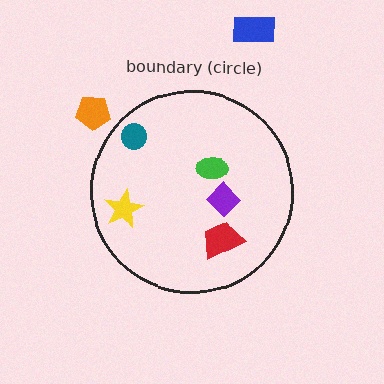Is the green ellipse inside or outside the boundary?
Inside.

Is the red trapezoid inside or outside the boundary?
Inside.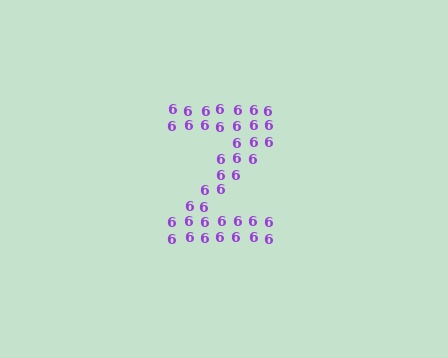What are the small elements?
The small elements are digit 6's.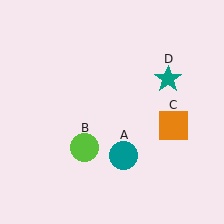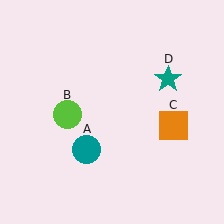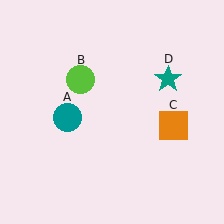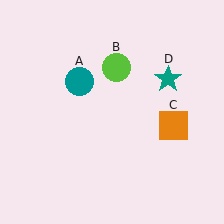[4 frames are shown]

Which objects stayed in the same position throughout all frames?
Orange square (object C) and teal star (object D) remained stationary.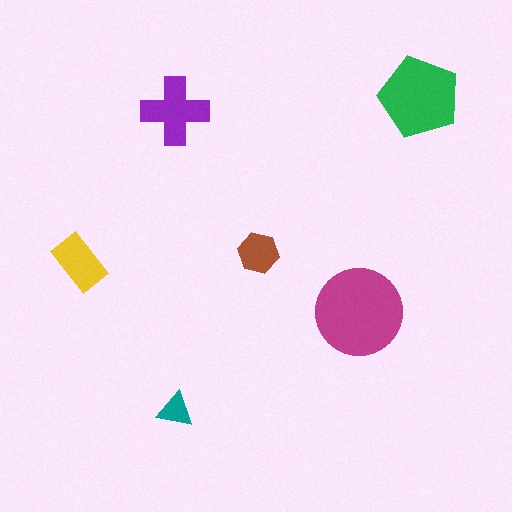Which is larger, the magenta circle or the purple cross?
The magenta circle.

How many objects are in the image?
There are 6 objects in the image.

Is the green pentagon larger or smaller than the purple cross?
Larger.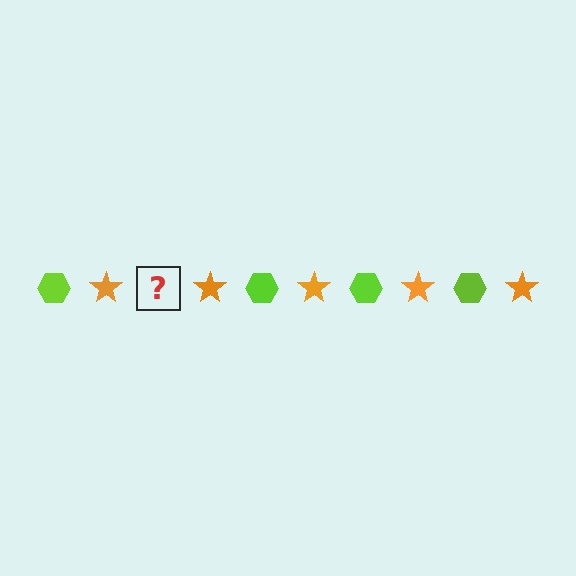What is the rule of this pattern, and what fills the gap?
The rule is that the pattern alternates between lime hexagon and orange star. The gap should be filled with a lime hexagon.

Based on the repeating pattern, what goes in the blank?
The blank should be a lime hexagon.